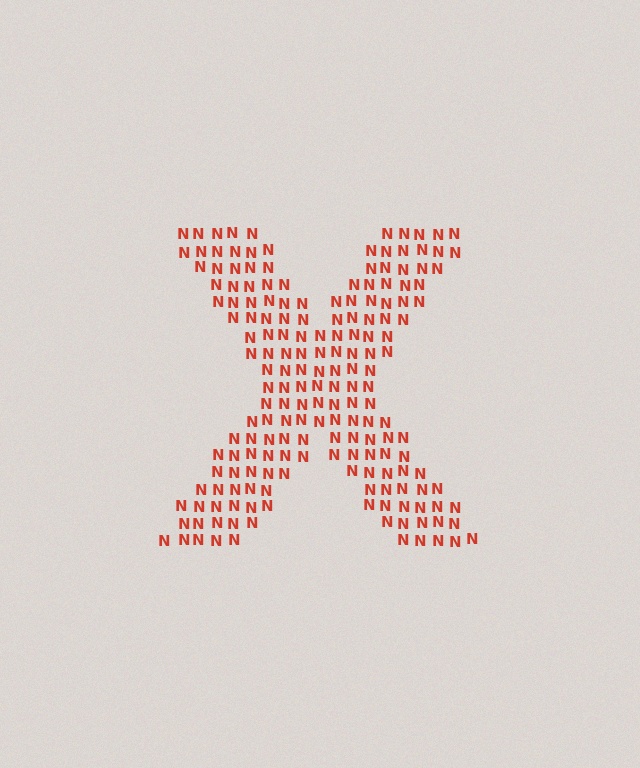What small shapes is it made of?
It is made of small letter N's.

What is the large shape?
The large shape is the letter X.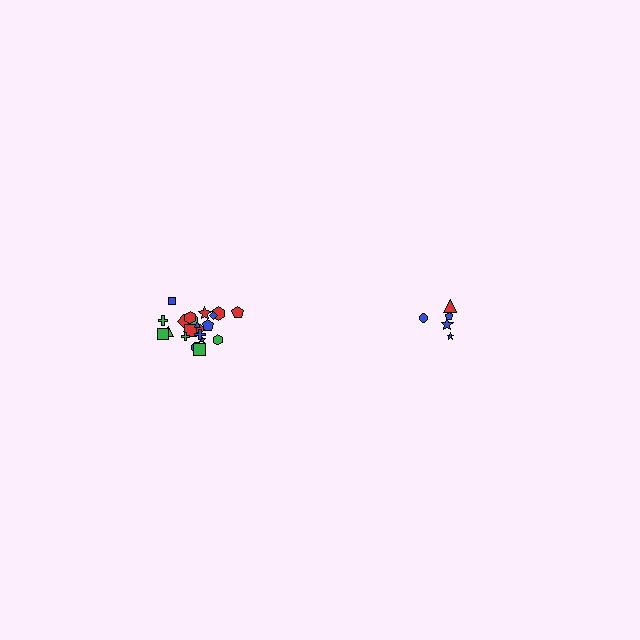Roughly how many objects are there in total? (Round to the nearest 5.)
Roughly 25 objects in total.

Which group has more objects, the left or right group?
The left group.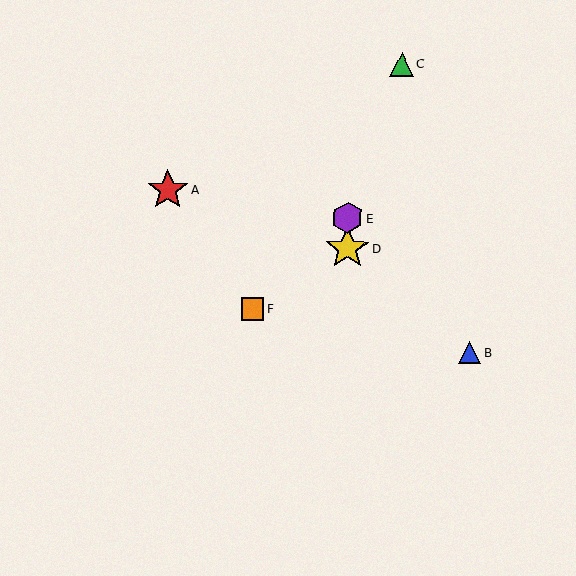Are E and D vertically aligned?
Yes, both are at x≈348.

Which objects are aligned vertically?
Objects D, E are aligned vertically.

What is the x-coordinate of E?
Object E is at x≈348.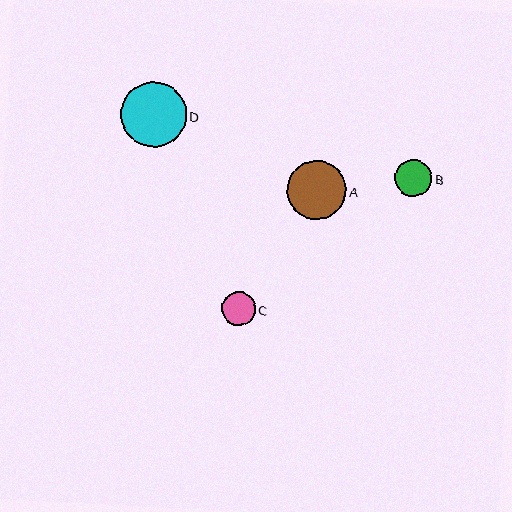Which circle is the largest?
Circle D is the largest with a size of approximately 66 pixels.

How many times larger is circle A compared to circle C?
Circle A is approximately 1.7 times the size of circle C.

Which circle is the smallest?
Circle C is the smallest with a size of approximately 34 pixels.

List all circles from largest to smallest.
From largest to smallest: D, A, B, C.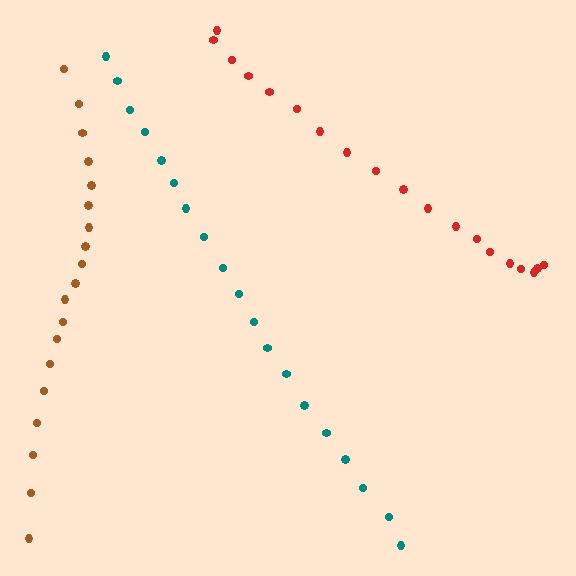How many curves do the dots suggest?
There are 3 distinct paths.